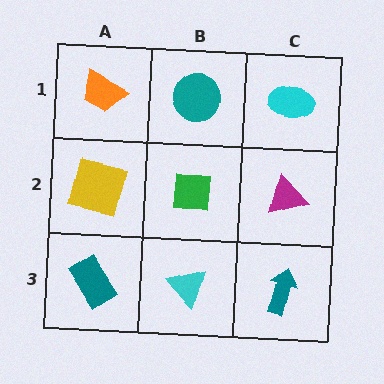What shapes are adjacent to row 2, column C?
A cyan ellipse (row 1, column C), a teal arrow (row 3, column C), a green square (row 2, column B).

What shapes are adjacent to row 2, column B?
A teal circle (row 1, column B), a cyan triangle (row 3, column B), a yellow square (row 2, column A), a magenta triangle (row 2, column C).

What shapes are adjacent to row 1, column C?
A magenta triangle (row 2, column C), a teal circle (row 1, column B).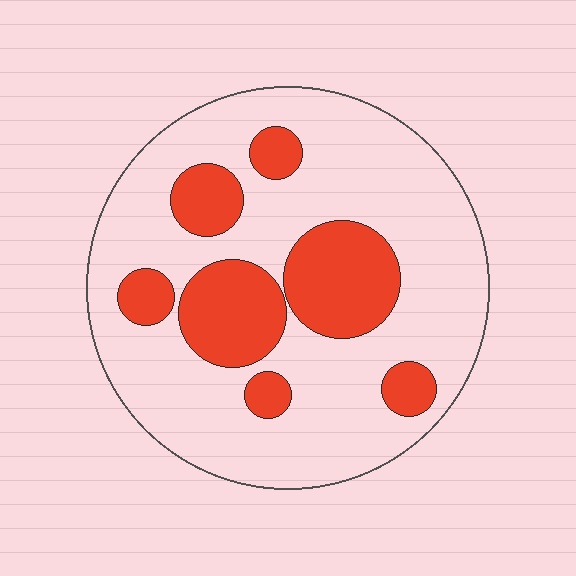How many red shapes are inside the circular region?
7.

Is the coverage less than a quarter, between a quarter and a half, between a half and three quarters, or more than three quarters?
Between a quarter and a half.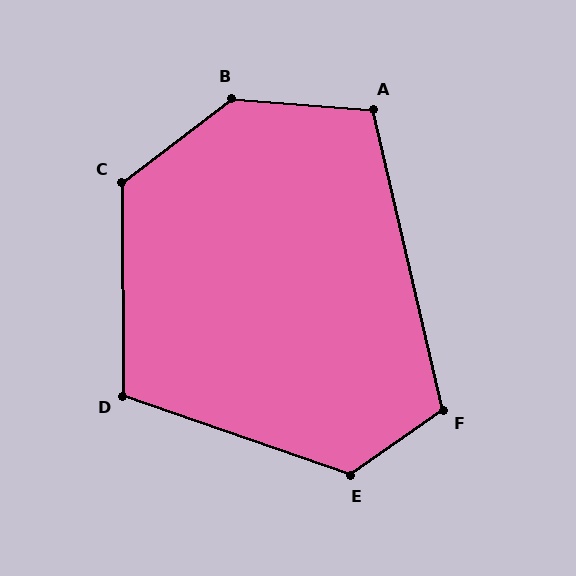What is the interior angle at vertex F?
Approximately 112 degrees (obtuse).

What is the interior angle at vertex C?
Approximately 127 degrees (obtuse).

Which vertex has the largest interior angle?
B, at approximately 138 degrees.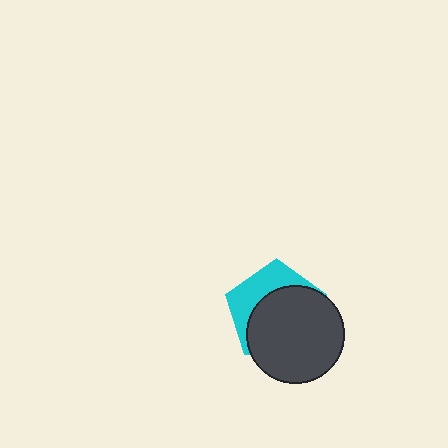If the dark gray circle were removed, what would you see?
You would see the complete cyan pentagon.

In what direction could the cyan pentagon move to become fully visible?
The cyan pentagon could move toward the upper-left. That would shift it out from behind the dark gray circle entirely.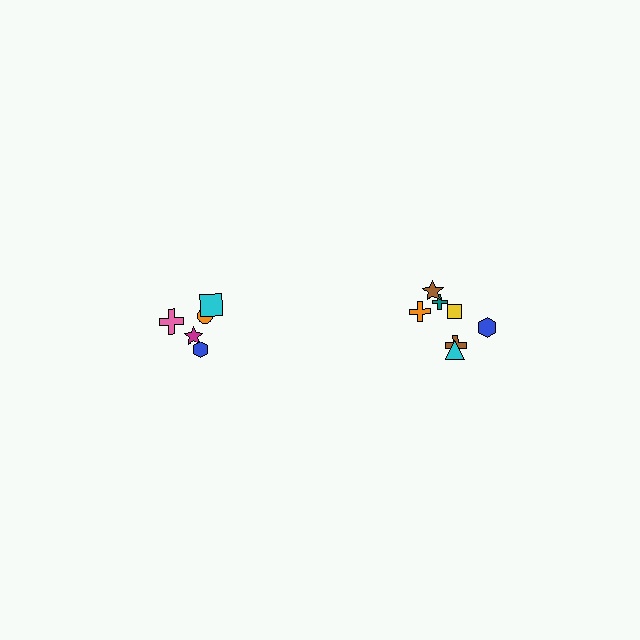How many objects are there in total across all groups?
There are 12 objects.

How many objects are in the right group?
There are 7 objects.